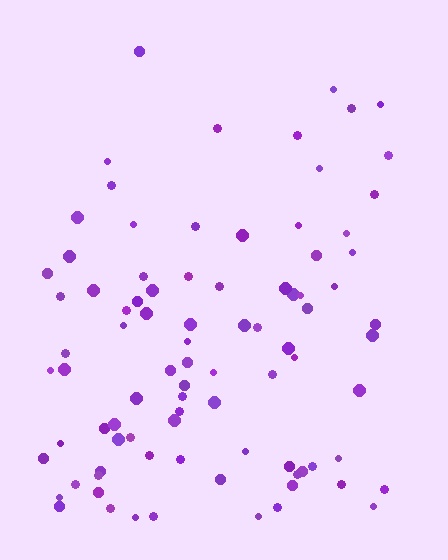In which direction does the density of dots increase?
From top to bottom, with the bottom side densest.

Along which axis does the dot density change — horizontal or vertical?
Vertical.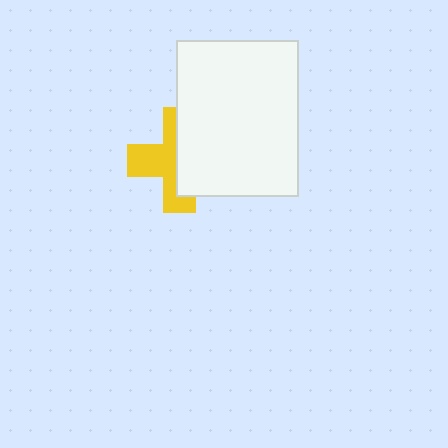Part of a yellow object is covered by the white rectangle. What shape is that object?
It is a cross.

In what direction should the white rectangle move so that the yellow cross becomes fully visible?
The white rectangle should move right. That is the shortest direction to clear the overlap and leave the yellow cross fully visible.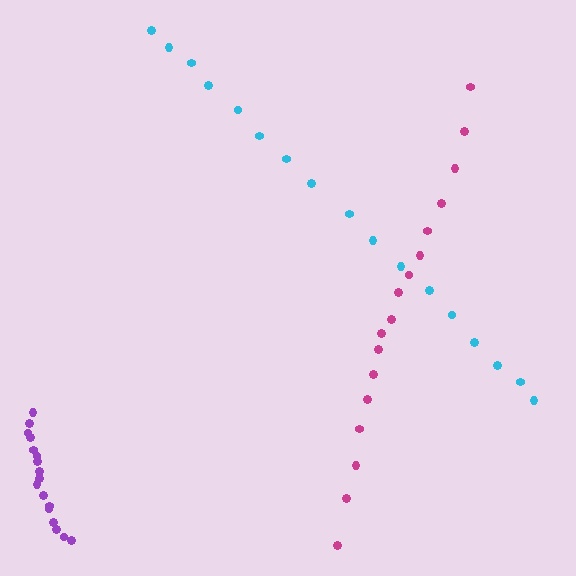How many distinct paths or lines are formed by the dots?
There are 3 distinct paths.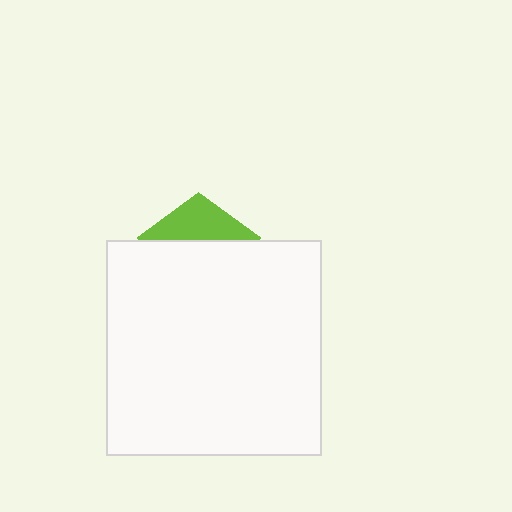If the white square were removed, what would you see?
You would see the complete lime pentagon.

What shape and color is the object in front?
The object in front is a white square.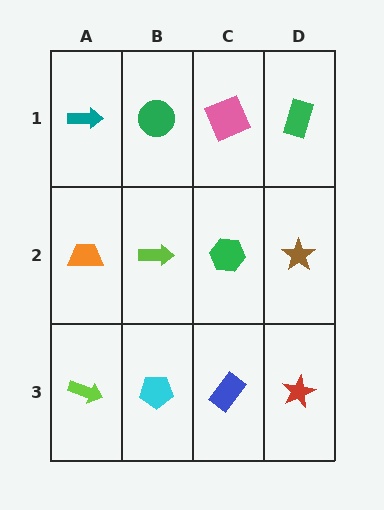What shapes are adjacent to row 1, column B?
A lime arrow (row 2, column B), a teal arrow (row 1, column A), a pink square (row 1, column C).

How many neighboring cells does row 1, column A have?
2.